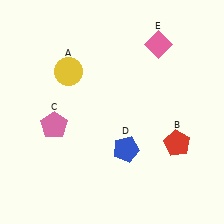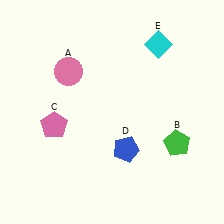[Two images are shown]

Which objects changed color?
A changed from yellow to pink. B changed from red to green. E changed from pink to cyan.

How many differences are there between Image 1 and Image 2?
There are 3 differences between the two images.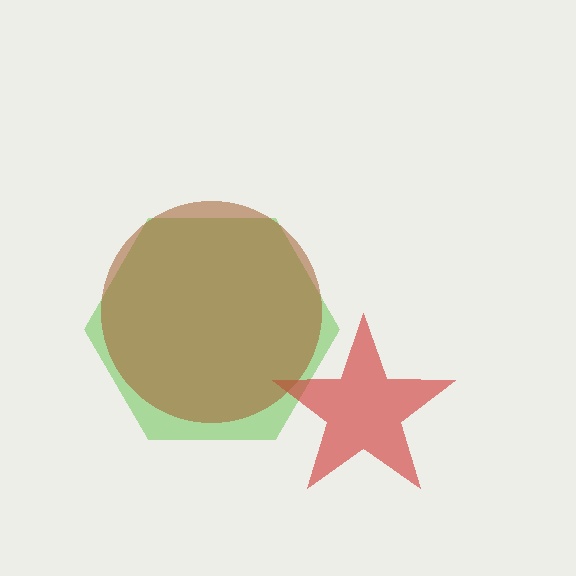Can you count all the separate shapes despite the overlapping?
Yes, there are 3 separate shapes.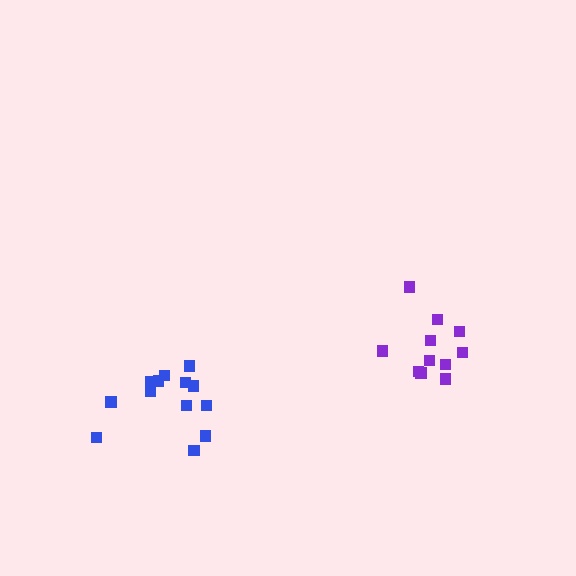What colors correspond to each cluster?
The clusters are colored: blue, purple.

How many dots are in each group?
Group 1: 13 dots, Group 2: 11 dots (24 total).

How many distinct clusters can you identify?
There are 2 distinct clusters.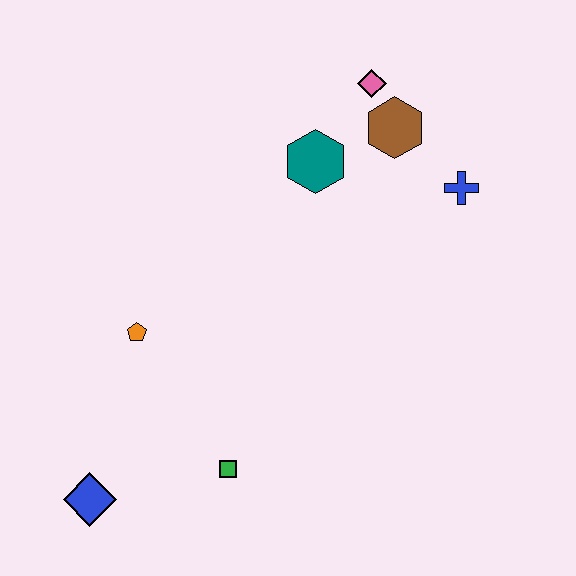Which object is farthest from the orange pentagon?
The blue cross is farthest from the orange pentagon.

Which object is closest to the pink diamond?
The brown hexagon is closest to the pink diamond.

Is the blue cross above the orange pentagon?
Yes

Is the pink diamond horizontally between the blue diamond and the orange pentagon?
No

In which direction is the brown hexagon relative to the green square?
The brown hexagon is above the green square.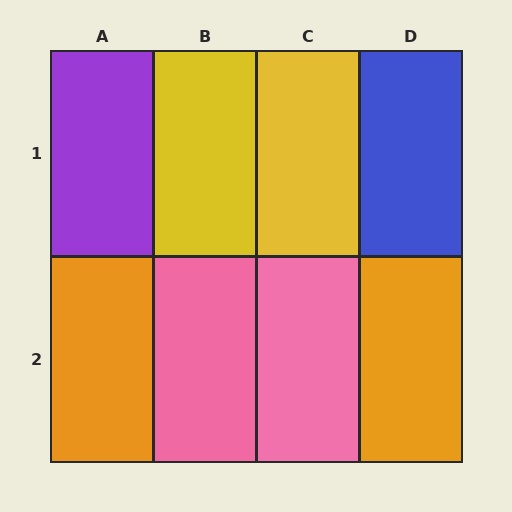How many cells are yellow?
2 cells are yellow.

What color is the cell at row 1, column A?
Purple.